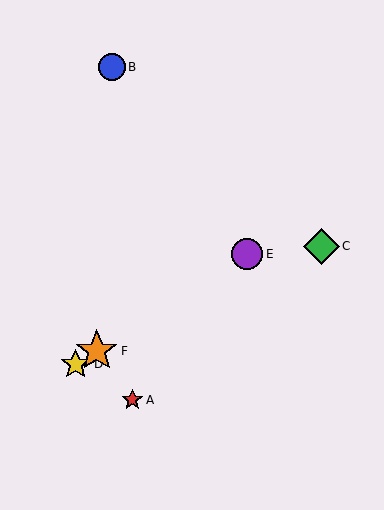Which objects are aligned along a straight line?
Objects D, E, F are aligned along a straight line.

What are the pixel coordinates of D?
Object D is at (76, 364).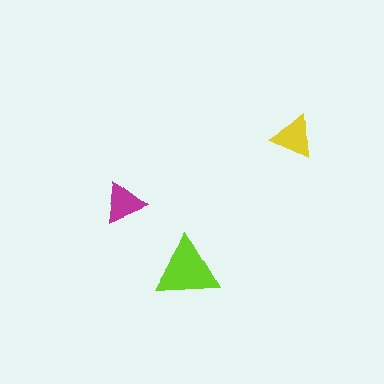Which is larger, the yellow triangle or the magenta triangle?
The yellow one.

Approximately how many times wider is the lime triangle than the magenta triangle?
About 1.5 times wider.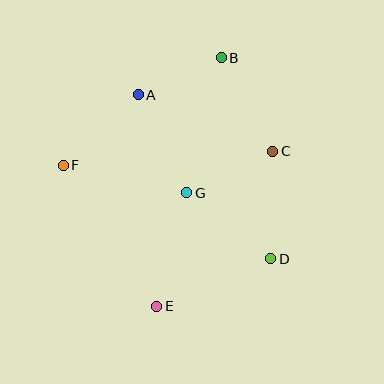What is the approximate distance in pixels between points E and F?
The distance between E and F is approximately 169 pixels.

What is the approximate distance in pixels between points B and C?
The distance between B and C is approximately 107 pixels.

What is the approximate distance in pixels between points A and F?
The distance between A and F is approximately 103 pixels.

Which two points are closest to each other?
Points A and B are closest to each other.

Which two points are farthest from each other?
Points B and E are farthest from each other.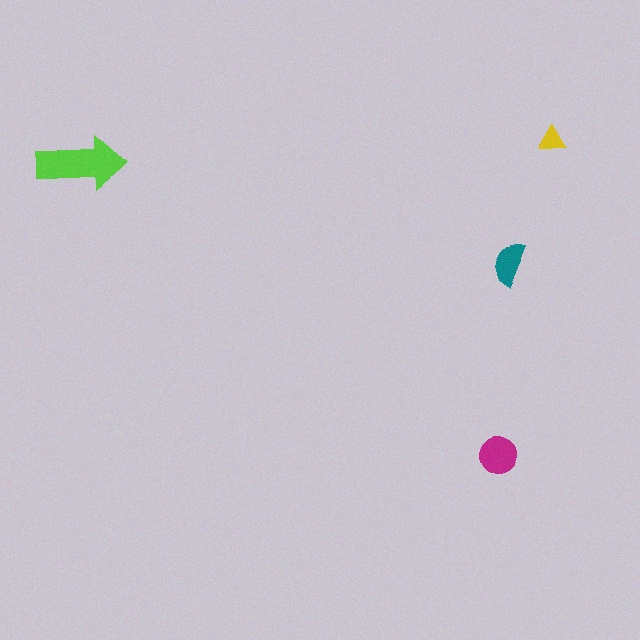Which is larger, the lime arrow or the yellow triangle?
The lime arrow.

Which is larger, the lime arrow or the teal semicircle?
The lime arrow.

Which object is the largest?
The lime arrow.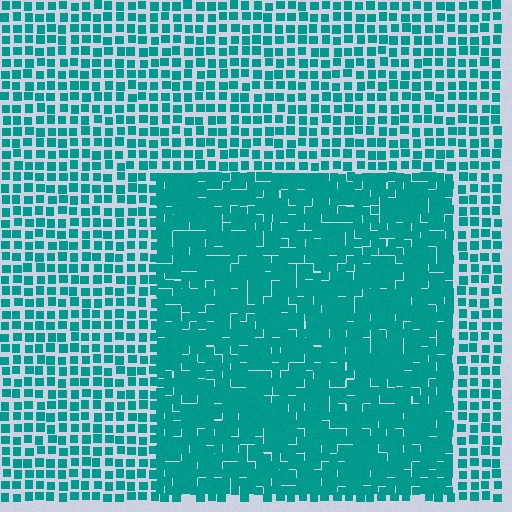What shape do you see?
I see a rectangle.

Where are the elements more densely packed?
The elements are more densely packed inside the rectangle boundary.